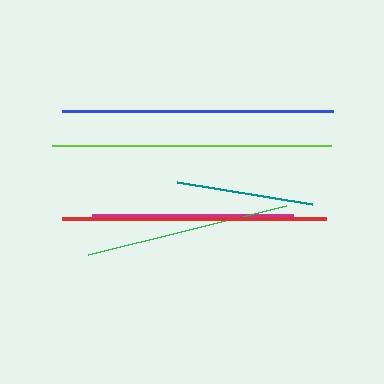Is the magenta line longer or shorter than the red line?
The red line is longer than the magenta line.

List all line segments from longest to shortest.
From longest to shortest: lime, blue, red, green, magenta, teal.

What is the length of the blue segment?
The blue segment is approximately 271 pixels long.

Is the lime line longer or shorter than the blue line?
The lime line is longer than the blue line.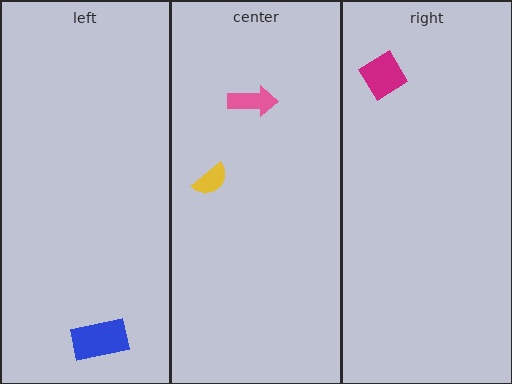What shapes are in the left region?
The blue rectangle.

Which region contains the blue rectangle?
The left region.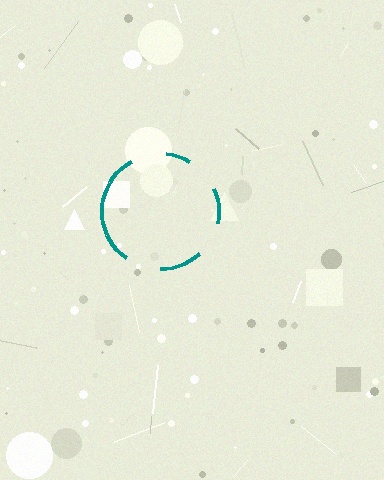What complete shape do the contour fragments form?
The contour fragments form a circle.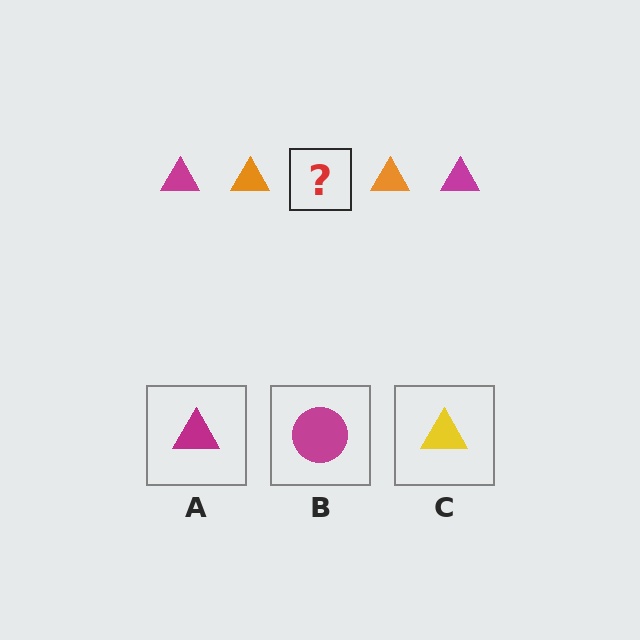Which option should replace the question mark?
Option A.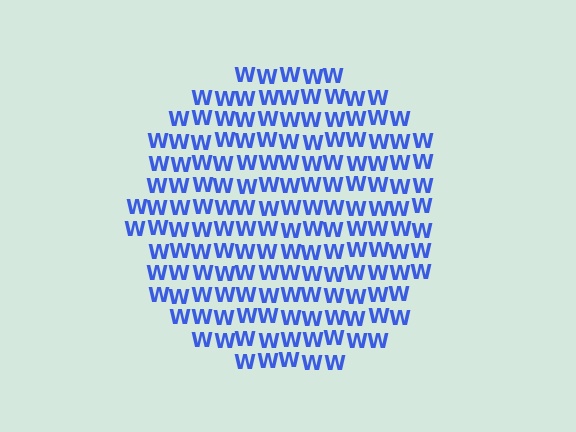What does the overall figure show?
The overall figure shows a circle.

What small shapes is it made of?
It is made of small letter W's.